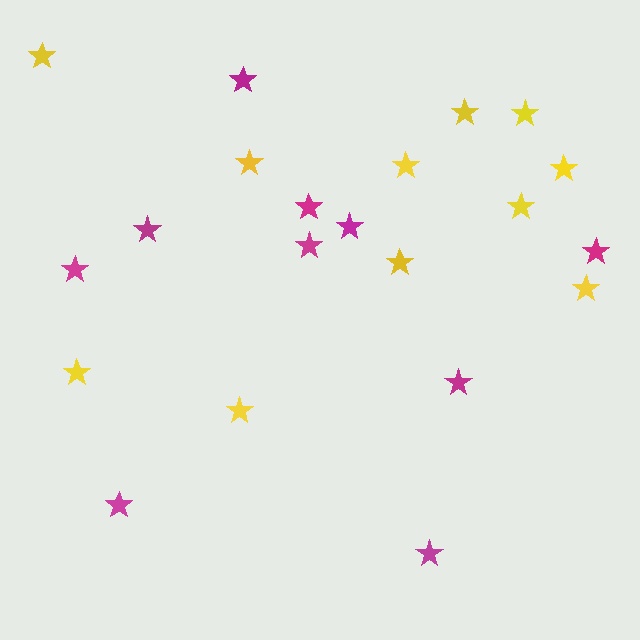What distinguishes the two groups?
There are 2 groups: one group of magenta stars (10) and one group of yellow stars (11).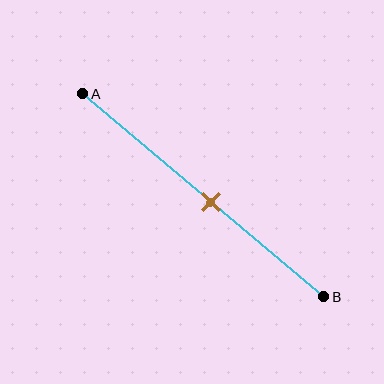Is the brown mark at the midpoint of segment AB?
No, the mark is at about 55% from A, not at the 50% midpoint.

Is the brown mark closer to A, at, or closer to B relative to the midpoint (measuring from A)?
The brown mark is closer to point B than the midpoint of segment AB.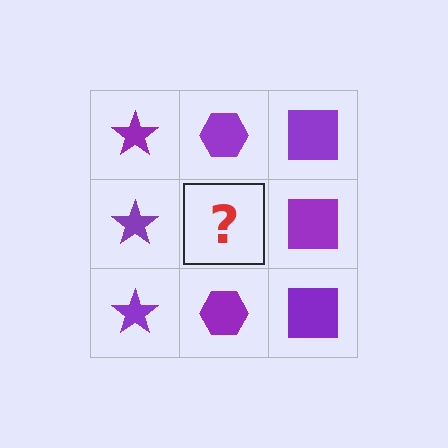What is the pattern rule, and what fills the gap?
The rule is that each column has a consistent shape. The gap should be filled with a purple hexagon.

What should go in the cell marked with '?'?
The missing cell should contain a purple hexagon.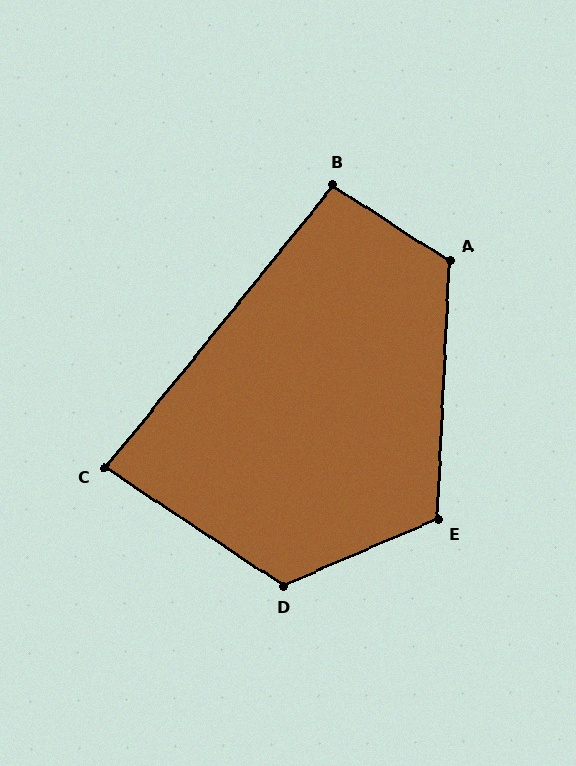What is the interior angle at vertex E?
Approximately 116 degrees (obtuse).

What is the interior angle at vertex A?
Approximately 120 degrees (obtuse).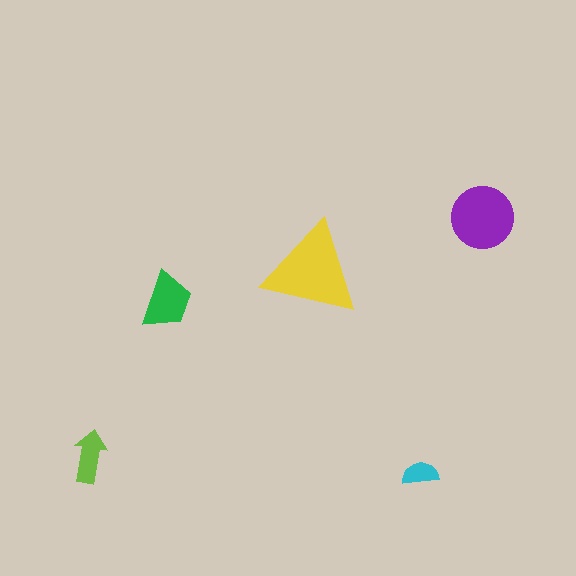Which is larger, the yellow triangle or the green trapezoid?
The yellow triangle.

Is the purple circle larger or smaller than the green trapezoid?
Larger.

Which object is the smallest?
The cyan semicircle.